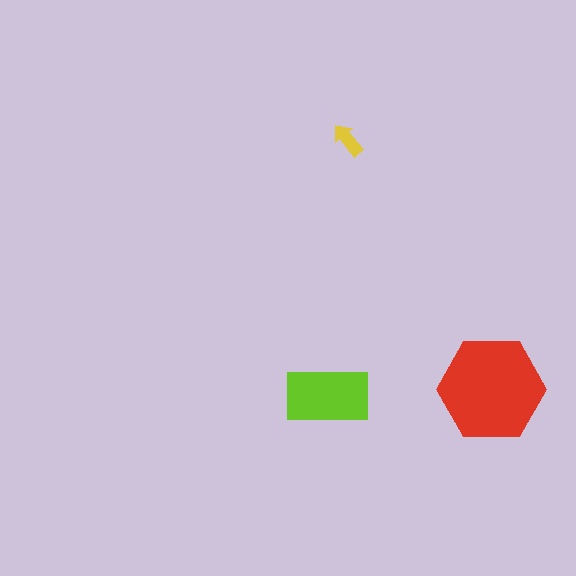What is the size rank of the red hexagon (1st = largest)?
1st.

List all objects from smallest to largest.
The yellow arrow, the lime rectangle, the red hexagon.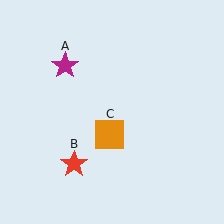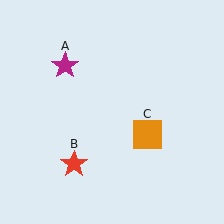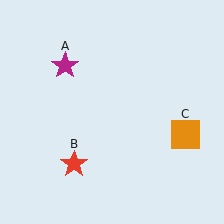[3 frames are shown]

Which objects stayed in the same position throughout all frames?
Magenta star (object A) and red star (object B) remained stationary.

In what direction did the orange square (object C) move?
The orange square (object C) moved right.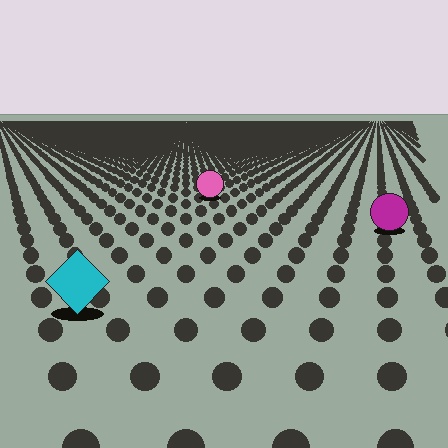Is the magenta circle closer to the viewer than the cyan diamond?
No. The cyan diamond is closer — you can tell from the texture gradient: the ground texture is coarser near it.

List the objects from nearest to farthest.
From nearest to farthest: the cyan diamond, the magenta circle, the pink circle.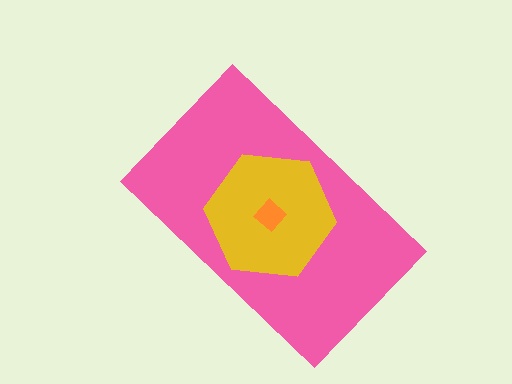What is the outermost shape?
The pink rectangle.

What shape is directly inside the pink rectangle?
The yellow hexagon.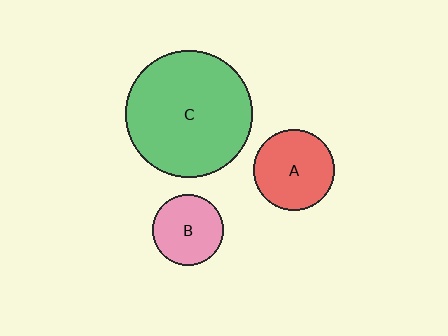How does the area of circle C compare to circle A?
Approximately 2.5 times.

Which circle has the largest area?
Circle C (green).